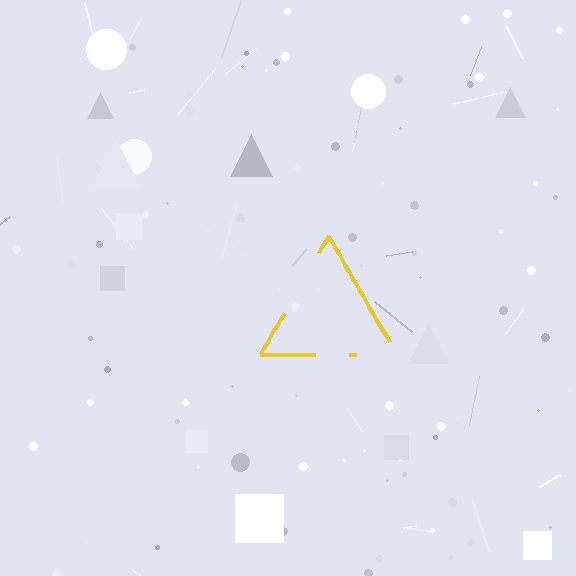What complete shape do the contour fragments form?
The contour fragments form a triangle.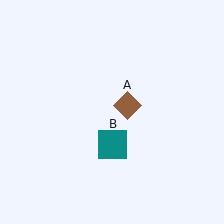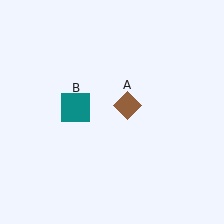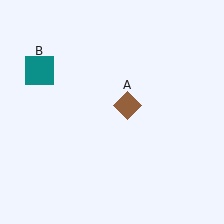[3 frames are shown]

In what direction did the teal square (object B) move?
The teal square (object B) moved up and to the left.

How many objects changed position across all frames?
1 object changed position: teal square (object B).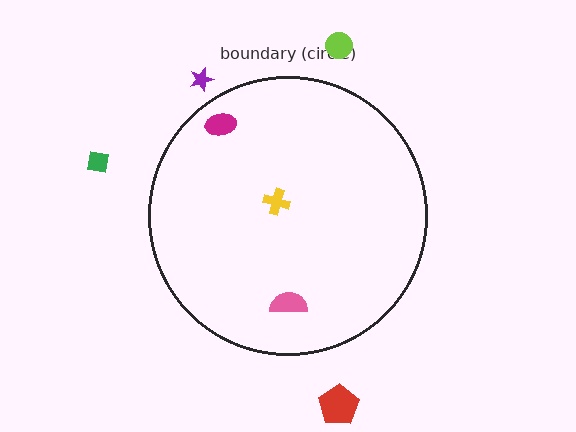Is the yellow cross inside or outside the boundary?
Inside.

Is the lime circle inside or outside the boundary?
Outside.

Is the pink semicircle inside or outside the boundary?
Inside.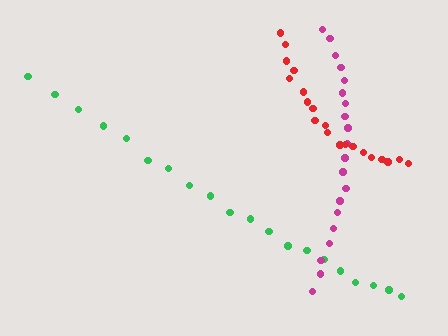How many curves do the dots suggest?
There are 3 distinct paths.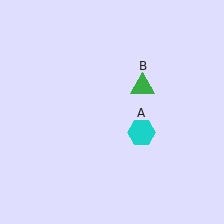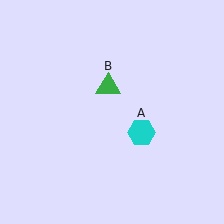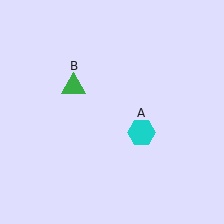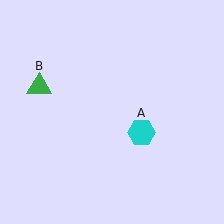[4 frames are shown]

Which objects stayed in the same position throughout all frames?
Cyan hexagon (object A) remained stationary.